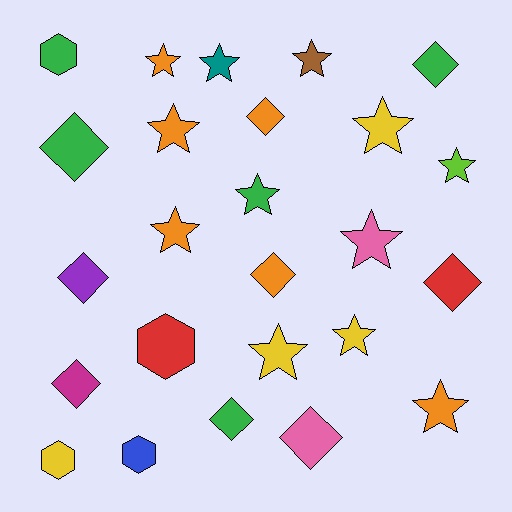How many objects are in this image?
There are 25 objects.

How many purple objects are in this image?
There is 1 purple object.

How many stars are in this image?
There are 12 stars.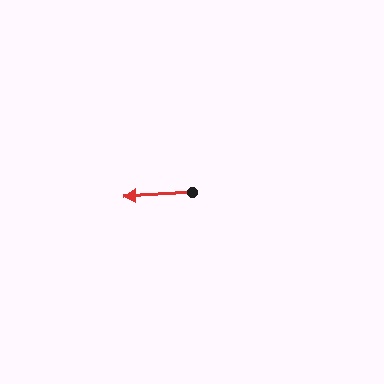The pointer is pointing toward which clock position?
Roughly 9 o'clock.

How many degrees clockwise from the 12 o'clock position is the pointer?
Approximately 266 degrees.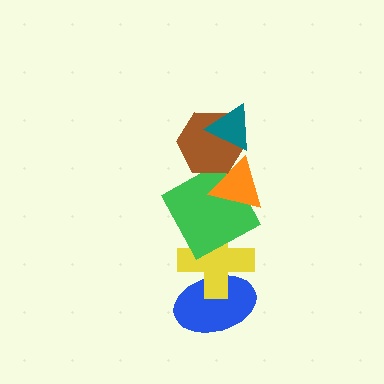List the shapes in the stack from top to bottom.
From top to bottom: the teal triangle, the brown hexagon, the orange triangle, the green square, the yellow cross, the blue ellipse.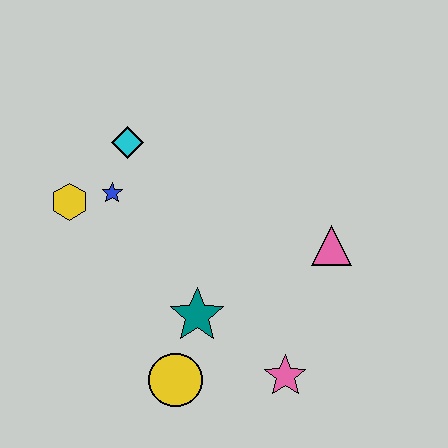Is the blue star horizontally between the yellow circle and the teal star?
No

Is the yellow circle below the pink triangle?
Yes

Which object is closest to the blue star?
The yellow hexagon is closest to the blue star.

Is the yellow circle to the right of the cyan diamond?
Yes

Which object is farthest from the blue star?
The pink star is farthest from the blue star.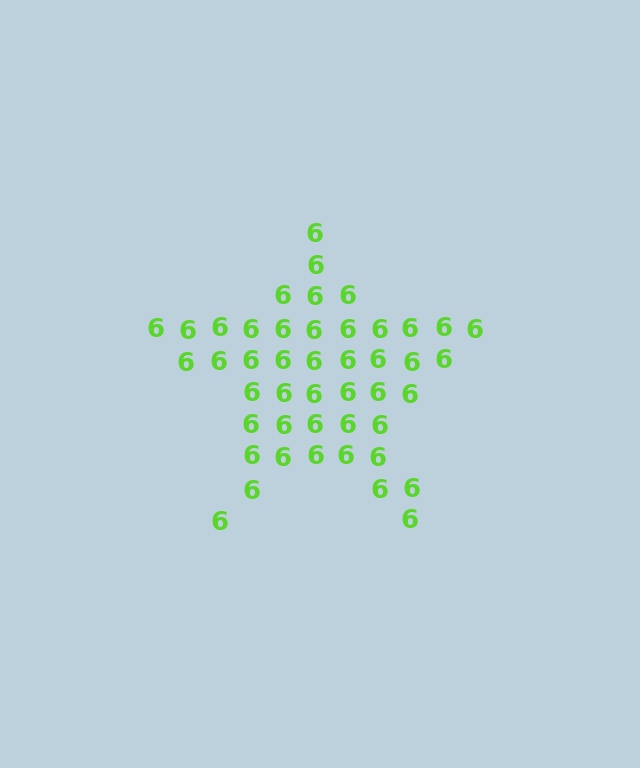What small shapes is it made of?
It is made of small digit 6's.